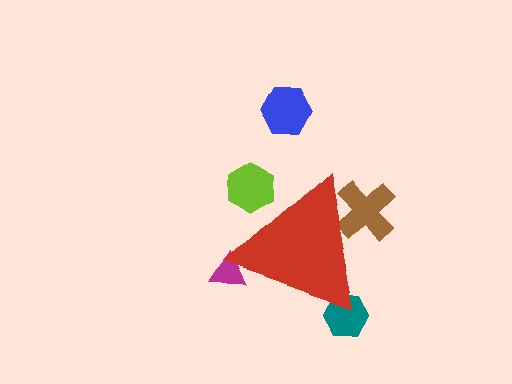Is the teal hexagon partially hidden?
Yes, the teal hexagon is partially hidden behind the red triangle.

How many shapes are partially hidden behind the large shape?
4 shapes are partially hidden.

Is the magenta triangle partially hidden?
Yes, the magenta triangle is partially hidden behind the red triangle.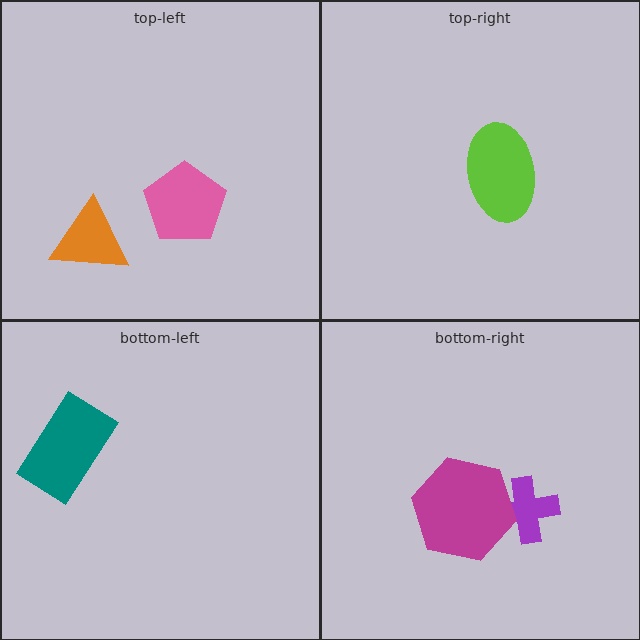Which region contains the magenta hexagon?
The bottom-right region.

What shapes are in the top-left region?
The pink pentagon, the orange triangle.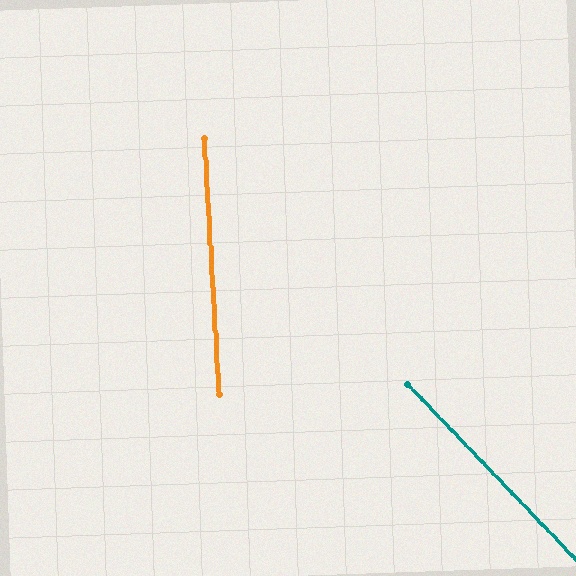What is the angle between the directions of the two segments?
Approximately 41 degrees.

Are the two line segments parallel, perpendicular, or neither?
Neither parallel nor perpendicular — they differ by about 41°.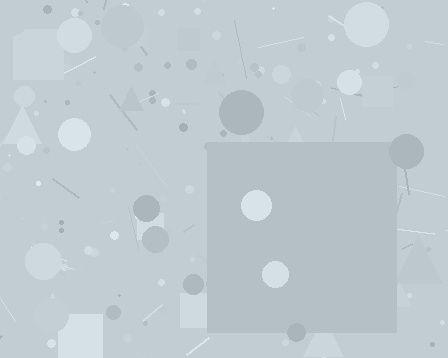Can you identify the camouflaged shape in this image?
The camouflaged shape is a square.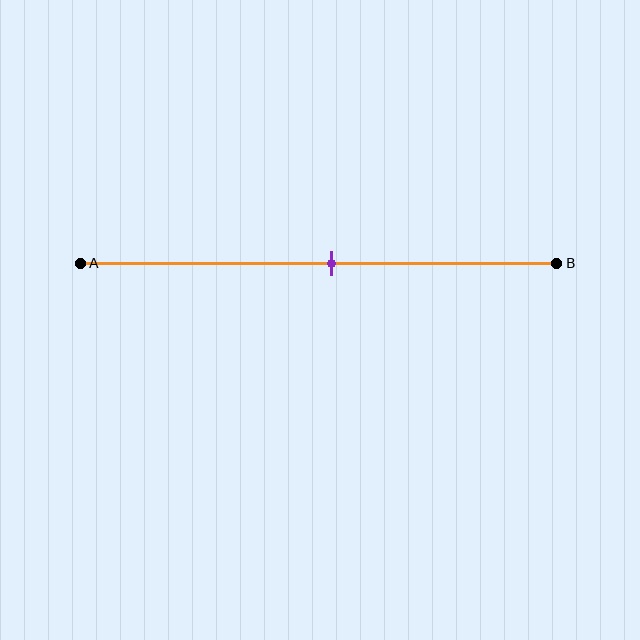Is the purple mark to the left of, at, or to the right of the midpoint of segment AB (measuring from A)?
The purple mark is approximately at the midpoint of segment AB.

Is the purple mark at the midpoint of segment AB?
Yes, the mark is approximately at the midpoint.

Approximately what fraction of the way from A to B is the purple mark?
The purple mark is approximately 55% of the way from A to B.